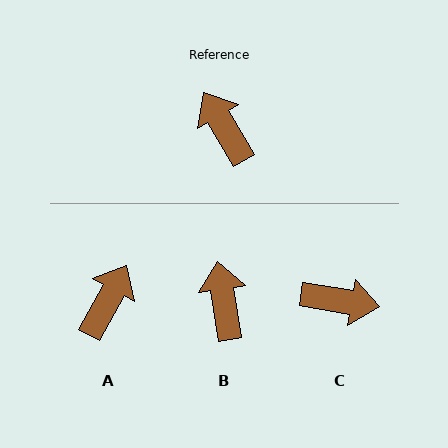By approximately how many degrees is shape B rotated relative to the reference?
Approximately 22 degrees clockwise.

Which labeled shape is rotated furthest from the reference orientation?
C, about 130 degrees away.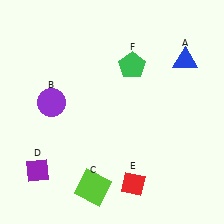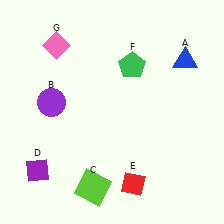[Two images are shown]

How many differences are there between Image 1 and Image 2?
There is 1 difference between the two images.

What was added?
A pink diamond (G) was added in Image 2.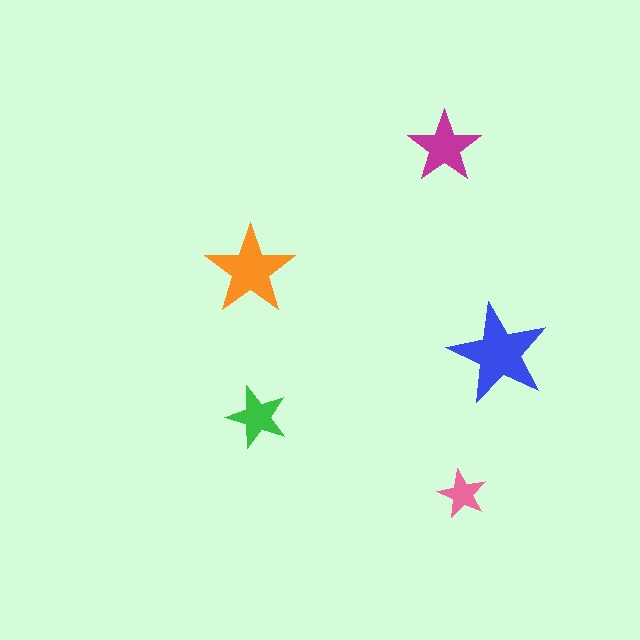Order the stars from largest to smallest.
the blue one, the orange one, the magenta one, the green one, the pink one.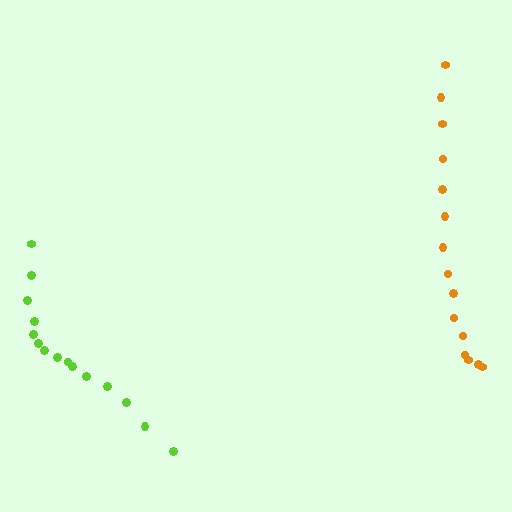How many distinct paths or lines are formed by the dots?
There are 2 distinct paths.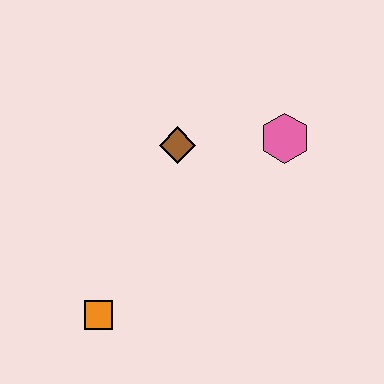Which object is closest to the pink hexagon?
The brown diamond is closest to the pink hexagon.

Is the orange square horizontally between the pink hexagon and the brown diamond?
No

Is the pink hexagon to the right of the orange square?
Yes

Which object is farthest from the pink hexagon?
The orange square is farthest from the pink hexagon.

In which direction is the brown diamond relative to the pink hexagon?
The brown diamond is to the left of the pink hexagon.